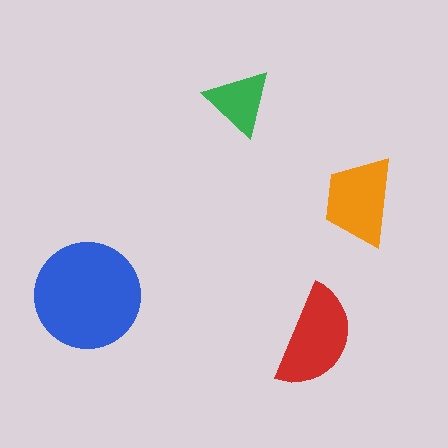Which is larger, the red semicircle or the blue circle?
The blue circle.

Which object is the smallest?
The green triangle.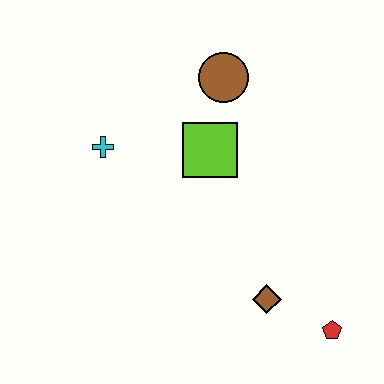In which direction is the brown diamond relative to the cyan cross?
The brown diamond is to the right of the cyan cross.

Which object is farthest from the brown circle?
The red pentagon is farthest from the brown circle.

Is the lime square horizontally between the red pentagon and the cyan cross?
Yes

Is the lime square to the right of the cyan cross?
Yes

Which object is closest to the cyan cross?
The lime square is closest to the cyan cross.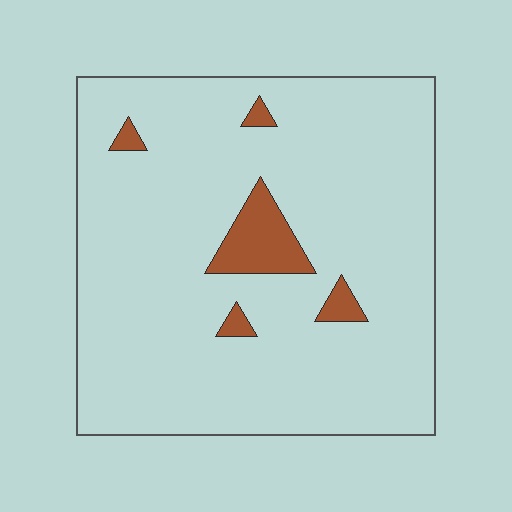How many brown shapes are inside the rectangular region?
5.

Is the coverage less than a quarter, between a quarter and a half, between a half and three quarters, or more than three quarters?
Less than a quarter.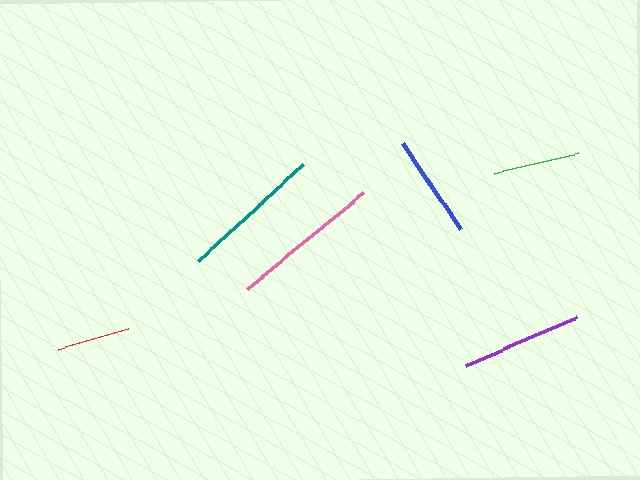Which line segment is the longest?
The pink line is the longest at approximately 151 pixels.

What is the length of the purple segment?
The purple segment is approximately 122 pixels long.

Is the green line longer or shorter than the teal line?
The teal line is longer than the green line.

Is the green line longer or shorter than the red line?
The green line is longer than the red line.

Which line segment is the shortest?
The red line is the shortest at approximately 73 pixels.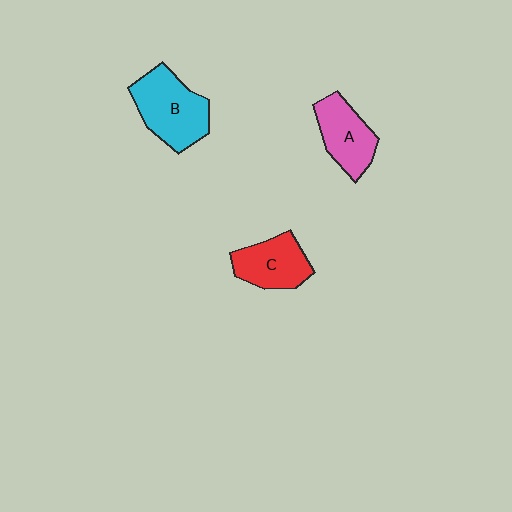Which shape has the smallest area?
Shape C (red).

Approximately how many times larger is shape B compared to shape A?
Approximately 1.3 times.